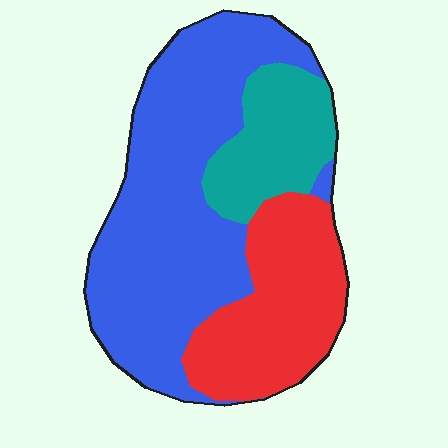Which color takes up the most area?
Blue, at roughly 55%.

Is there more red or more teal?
Red.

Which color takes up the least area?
Teal, at roughly 20%.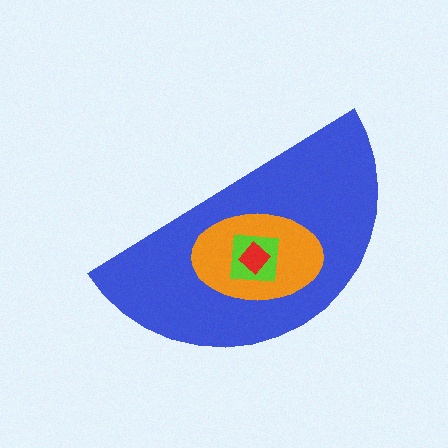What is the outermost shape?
The blue semicircle.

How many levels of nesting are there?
4.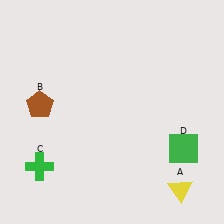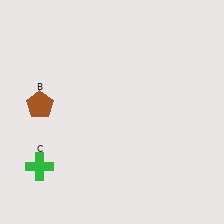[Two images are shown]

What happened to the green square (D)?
The green square (D) was removed in Image 2. It was in the bottom-right area of Image 1.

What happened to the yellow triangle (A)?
The yellow triangle (A) was removed in Image 2. It was in the bottom-right area of Image 1.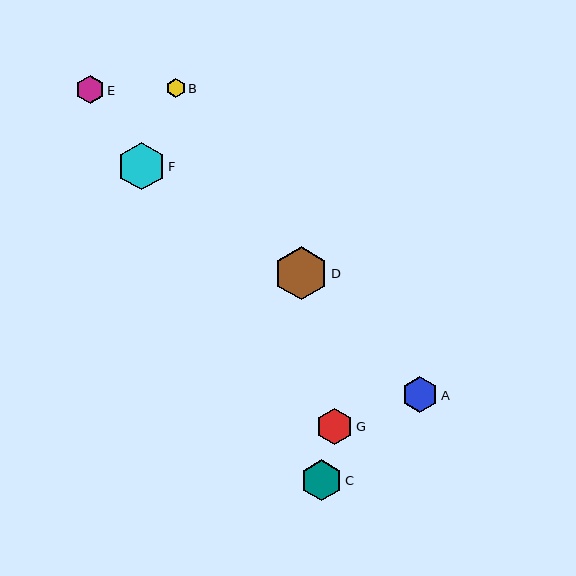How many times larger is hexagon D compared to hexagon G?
Hexagon D is approximately 1.4 times the size of hexagon G.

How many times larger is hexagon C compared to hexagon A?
Hexagon C is approximately 1.1 times the size of hexagon A.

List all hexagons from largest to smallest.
From largest to smallest: D, F, C, G, A, E, B.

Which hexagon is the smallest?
Hexagon B is the smallest with a size of approximately 19 pixels.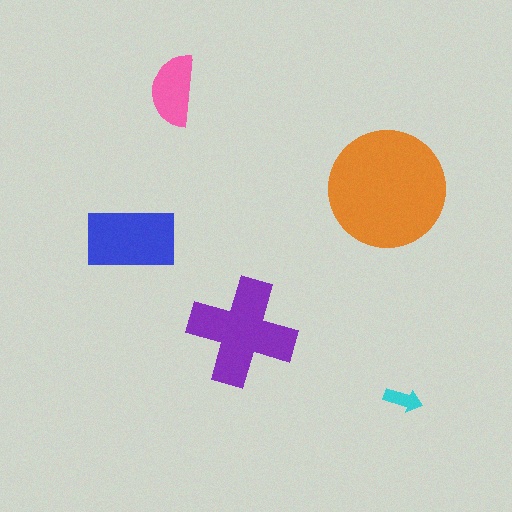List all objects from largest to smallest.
The orange circle, the purple cross, the blue rectangle, the pink semicircle, the cyan arrow.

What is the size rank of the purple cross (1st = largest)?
2nd.